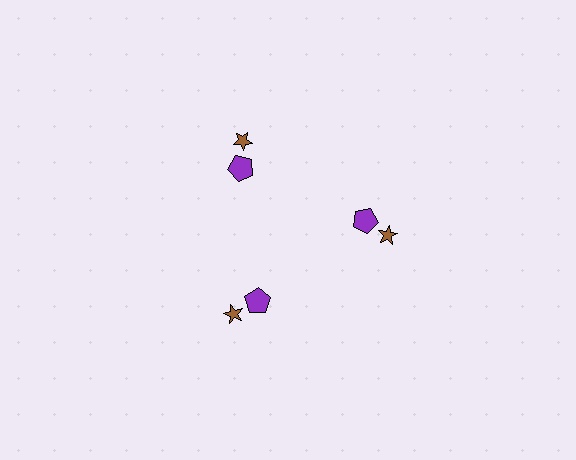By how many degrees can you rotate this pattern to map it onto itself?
The pattern maps onto itself every 120 degrees of rotation.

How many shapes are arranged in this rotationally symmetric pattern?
There are 6 shapes, arranged in 3 groups of 2.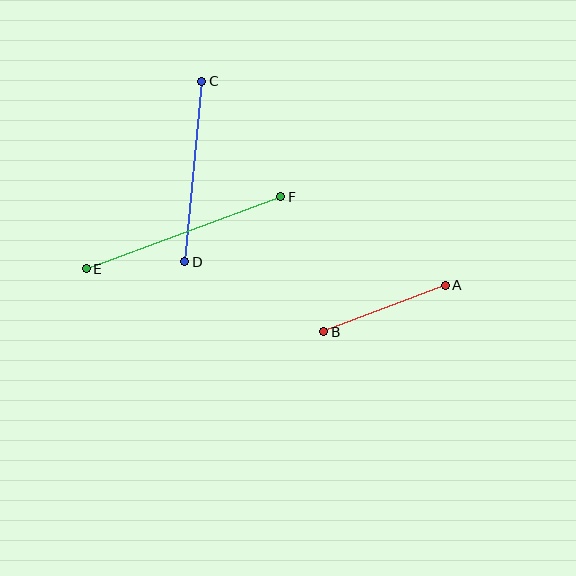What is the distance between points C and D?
The distance is approximately 181 pixels.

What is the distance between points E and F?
The distance is approximately 207 pixels.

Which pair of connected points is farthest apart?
Points E and F are farthest apart.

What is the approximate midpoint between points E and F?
The midpoint is at approximately (184, 233) pixels.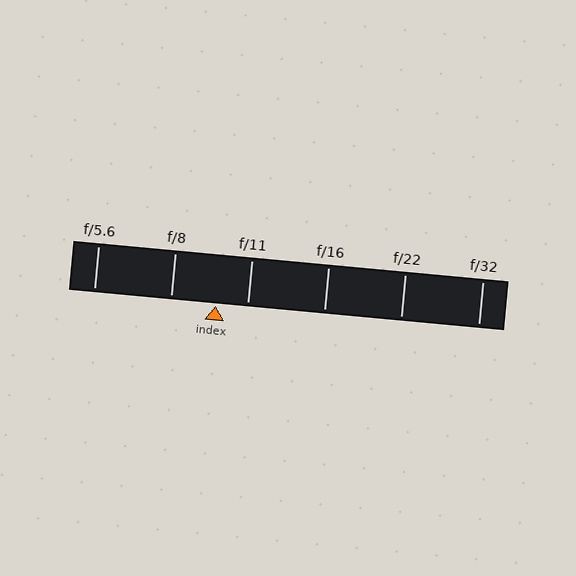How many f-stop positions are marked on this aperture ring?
There are 6 f-stop positions marked.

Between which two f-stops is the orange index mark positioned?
The index mark is between f/8 and f/11.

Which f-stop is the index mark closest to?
The index mark is closest to f/11.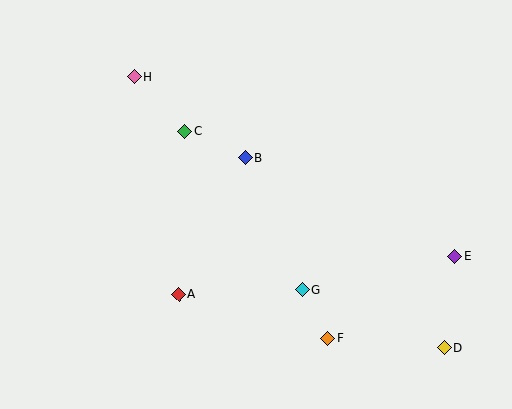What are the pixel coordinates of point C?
Point C is at (184, 132).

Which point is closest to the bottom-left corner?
Point A is closest to the bottom-left corner.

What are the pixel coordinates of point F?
Point F is at (327, 338).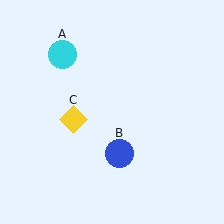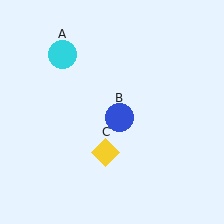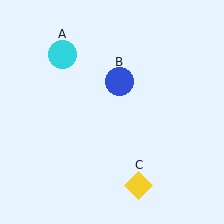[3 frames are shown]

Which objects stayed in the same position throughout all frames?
Cyan circle (object A) remained stationary.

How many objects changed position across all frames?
2 objects changed position: blue circle (object B), yellow diamond (object C).